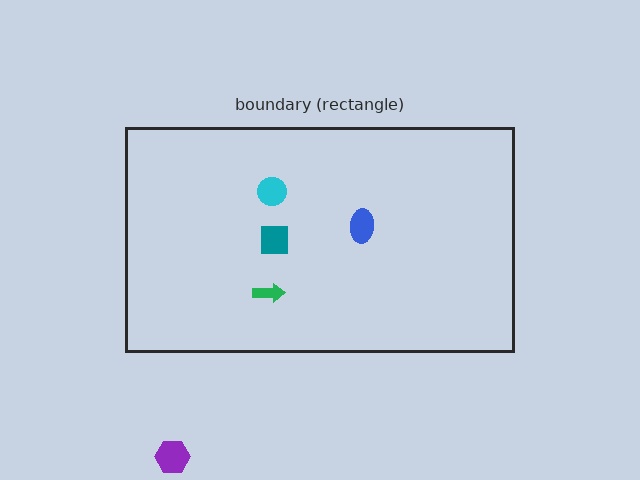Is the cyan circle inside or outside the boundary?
Inside.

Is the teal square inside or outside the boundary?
Inside.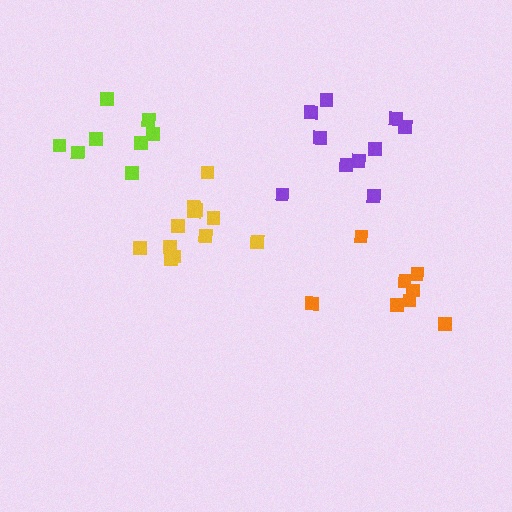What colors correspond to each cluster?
The clusters are colored: lime, yellow, orange, purple.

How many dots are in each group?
Group 1: 8 dots, Group 2: 12 dots, Group 3: 8 dots, Group 4: 10 dots (38 total).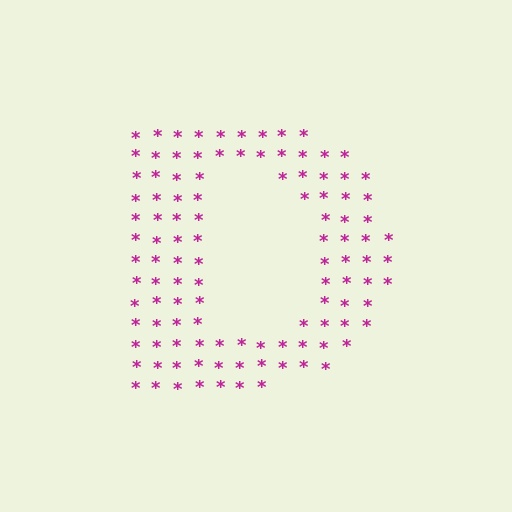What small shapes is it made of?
It is made of small asterisks.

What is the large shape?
The large shape is the letter D.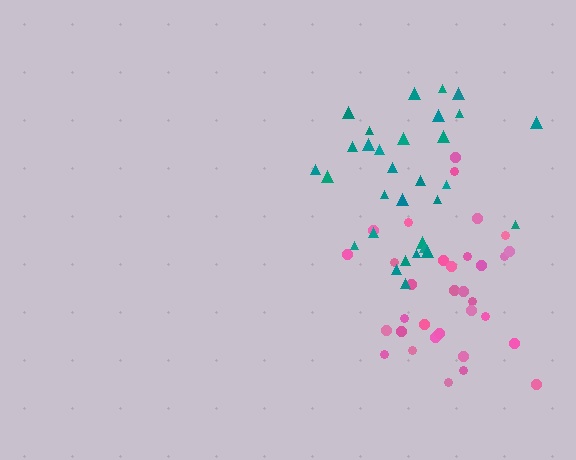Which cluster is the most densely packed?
Teal.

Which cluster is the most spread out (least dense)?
Pink.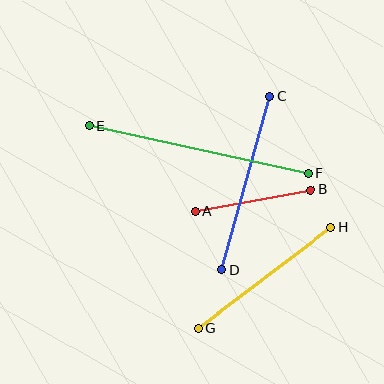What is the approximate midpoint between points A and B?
The midpoint is at approximately (253, 200) pixels.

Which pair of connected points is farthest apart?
Points E and F are farthest apart.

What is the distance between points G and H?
The distance is approximately 167 pixels.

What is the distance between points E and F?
The distance is approximately 225 pixels.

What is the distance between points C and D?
The distance is approximately 180 pixels.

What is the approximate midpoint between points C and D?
The midpoint is at approximately (246, 183) pixels.